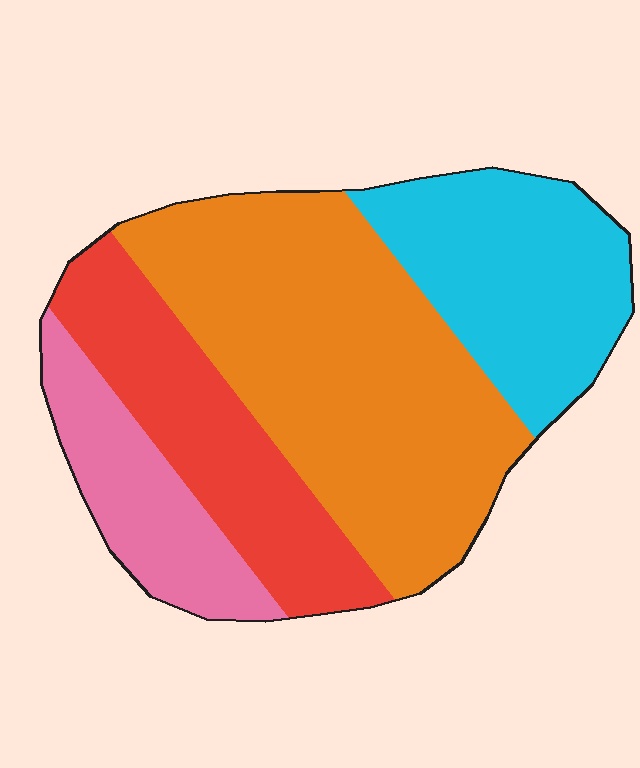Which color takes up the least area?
Pink, at roughly 15%.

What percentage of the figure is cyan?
Cyan takes up about one fifth (1/5) of the figure.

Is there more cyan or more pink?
Cyan.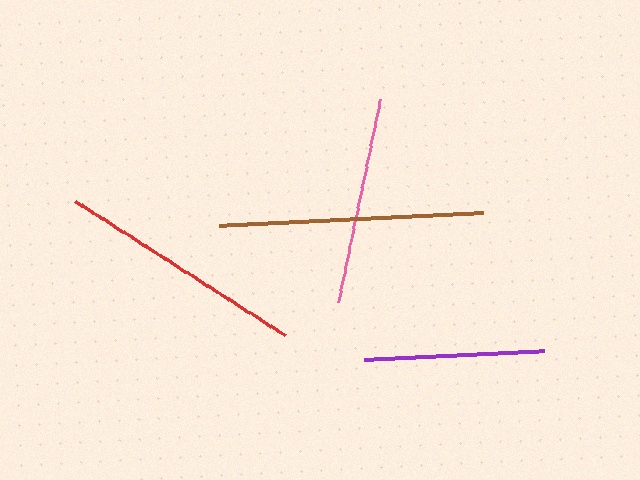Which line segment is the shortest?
The purple line is the shortest at approximately 180 pixels.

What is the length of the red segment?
The red segment is approximately 248 pixels long.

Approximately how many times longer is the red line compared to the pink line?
The red line is approximately 1.2 times the length of the pink line.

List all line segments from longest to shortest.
From longest to shortest: brown, red, pink, purple.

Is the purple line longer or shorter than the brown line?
The brown line is longer than the purple line.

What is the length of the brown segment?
The brown segment is approximately 264 pixels long.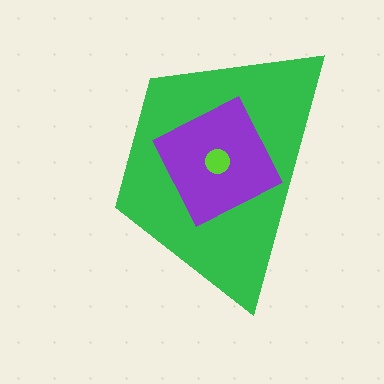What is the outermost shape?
The green trapezoid.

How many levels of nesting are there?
3.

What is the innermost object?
The lime circle.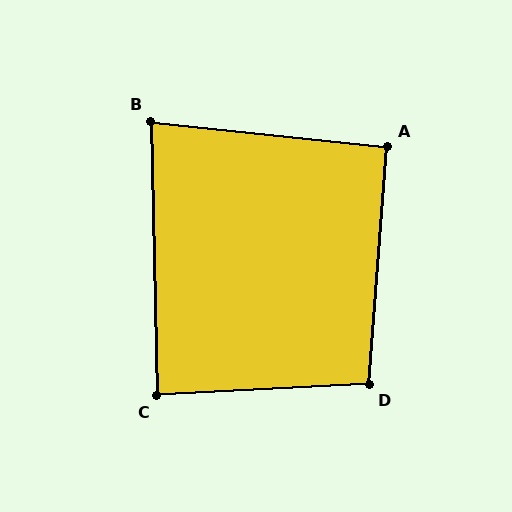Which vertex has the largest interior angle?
D, at approximately 97 degrees.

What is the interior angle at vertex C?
Approximately 88 degrees (approximately right).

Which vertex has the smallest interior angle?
B, at approximately 83 degrees.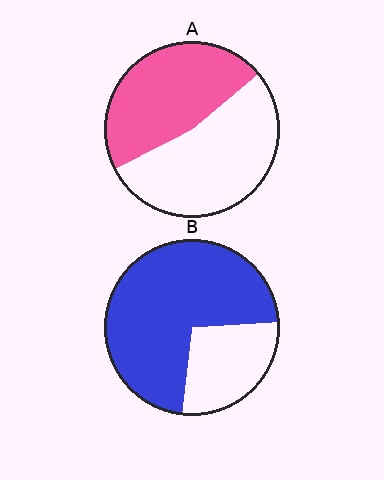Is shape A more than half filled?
Roughly half.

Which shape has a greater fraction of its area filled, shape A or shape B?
Shape B.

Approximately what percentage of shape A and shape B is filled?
A is approximately 45% and B is approximately 70%.